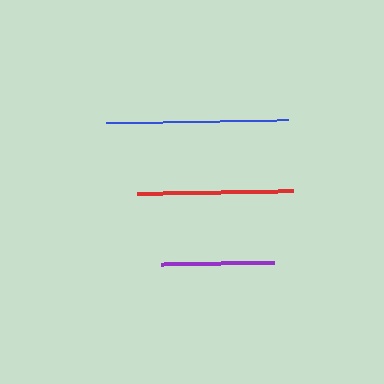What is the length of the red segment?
The red segment is approximately 156 pixels long.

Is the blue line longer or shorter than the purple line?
The blue line is longer than the purple line.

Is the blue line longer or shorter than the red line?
The blue line is longer than the red line.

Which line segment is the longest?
The blue line is the longest at approximately 182 pixels.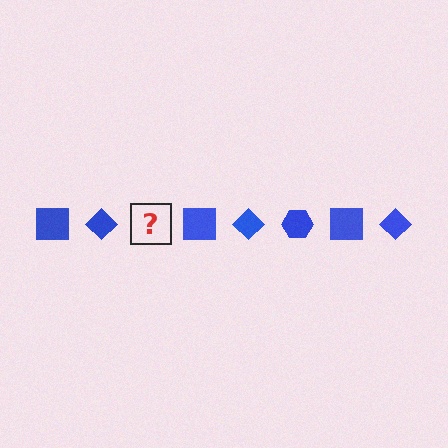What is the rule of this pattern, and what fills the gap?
The rule is that the pattern cycles through square, diamond, hexagon shapes in blue. The gap should be filled with a blue hexagon.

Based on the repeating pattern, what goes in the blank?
The blank should be a blue hexagon.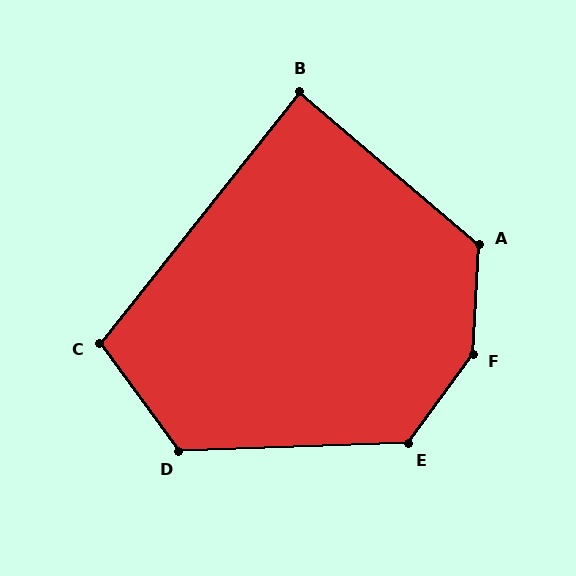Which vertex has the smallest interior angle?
B, at approximately 88 degrees.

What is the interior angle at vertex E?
Approximately 128 degrees (obtuse).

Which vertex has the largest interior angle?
F, at approximately 147 degrees.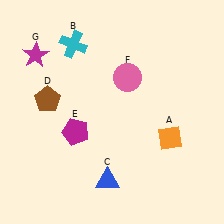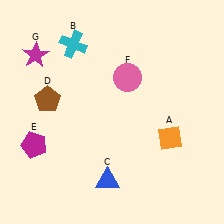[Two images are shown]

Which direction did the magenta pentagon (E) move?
The magenta pentagon (E) moved left.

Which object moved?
The magenta pentagon (E) moved left.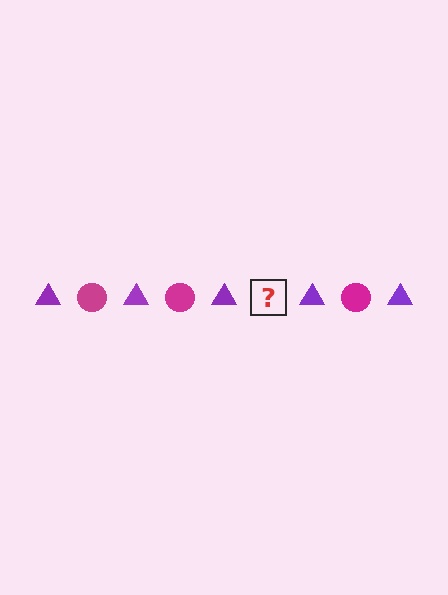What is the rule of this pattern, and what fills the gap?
The rule is that the pattern alternates between purple triangle and magenta circle. The gap should be filled with a magenta circle.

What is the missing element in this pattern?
The missing element is a magenta circle.